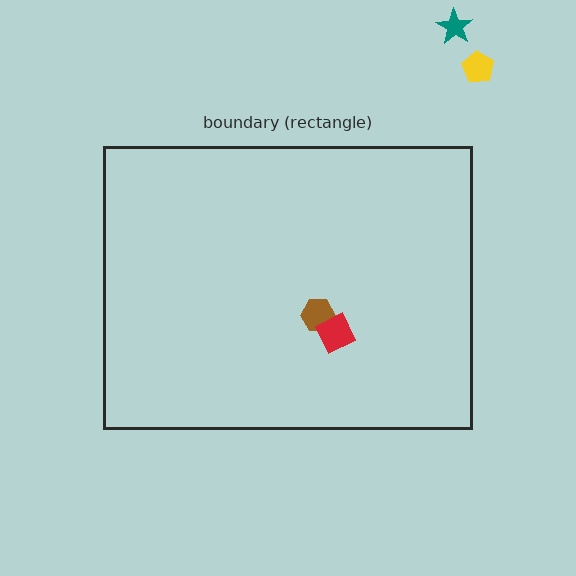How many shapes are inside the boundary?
2 inside, 2 outside.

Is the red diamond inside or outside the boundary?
Inside.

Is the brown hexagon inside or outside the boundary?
Inside.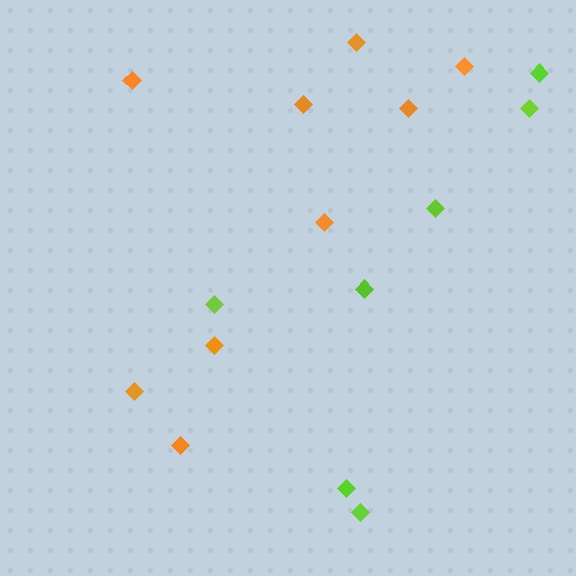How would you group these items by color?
There are 2 groups: one group of orange diamonds (9) and one group of lime diamonds (7).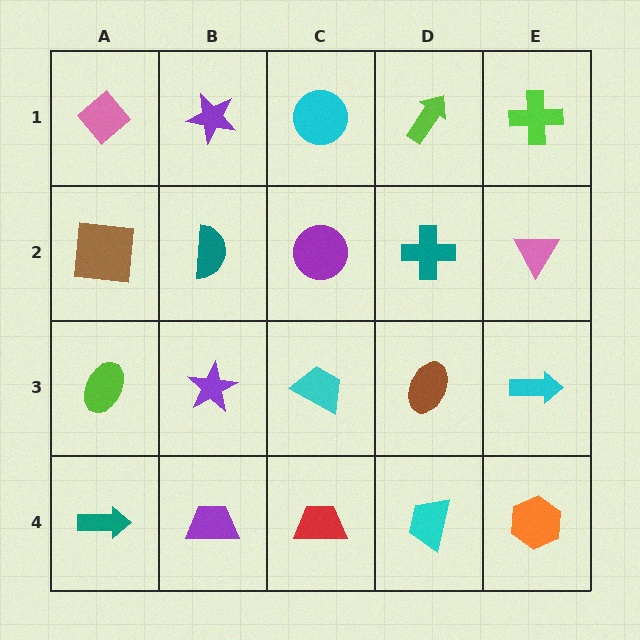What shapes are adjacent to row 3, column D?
A teal cross (row 2, column D), a cyan trapezoid (row 4, column D), a cyan trapezoid (row 3, column C), a cyan arrow (row 3, column E).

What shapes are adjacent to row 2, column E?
A lime cross (row 1, column E), a cyan arrow (row 3, column E), a teal cross (row 2, column D).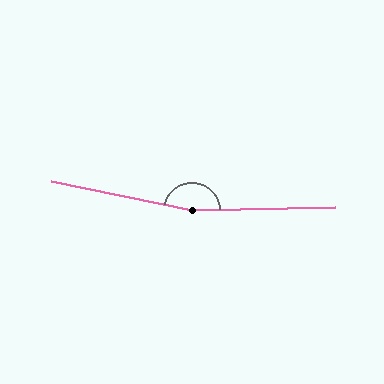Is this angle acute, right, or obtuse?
It is obtuse.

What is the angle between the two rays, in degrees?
Approximately 167 degrees.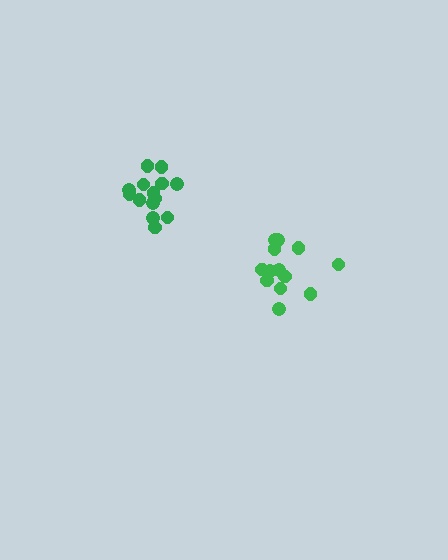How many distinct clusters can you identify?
There are 2 distinct clusters.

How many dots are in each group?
Group 1: 13 dots, Group 2: 14 dots (27 total).